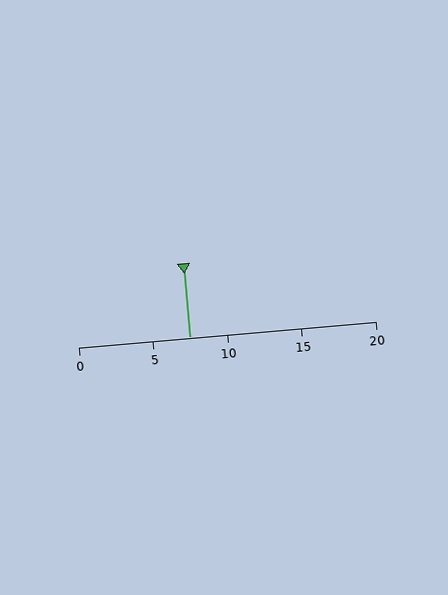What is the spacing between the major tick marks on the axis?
The major ticks are spaced 5 apart.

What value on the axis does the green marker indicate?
The marker indicates approximately 7.5.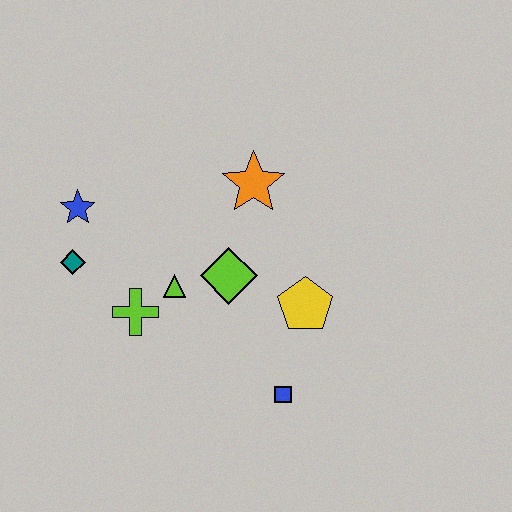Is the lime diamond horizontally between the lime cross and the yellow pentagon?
Yes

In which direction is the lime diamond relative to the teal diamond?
The lime diamond is to the right of the teal diamond.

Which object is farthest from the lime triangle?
The blue square is farthest from the lime triangle.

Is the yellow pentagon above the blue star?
No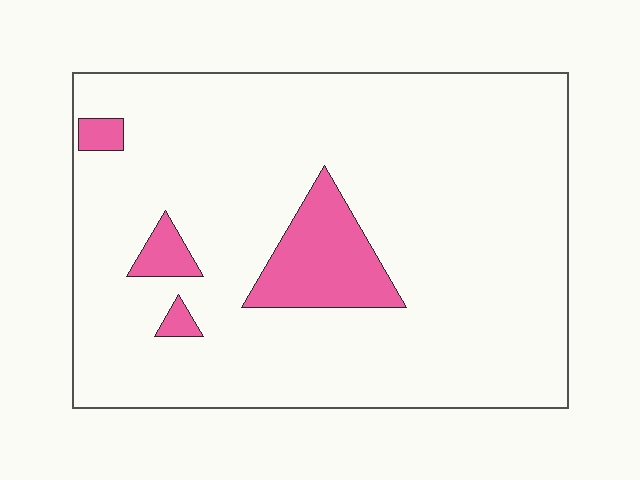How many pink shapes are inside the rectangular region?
4.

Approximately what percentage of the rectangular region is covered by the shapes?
Approximately 10%.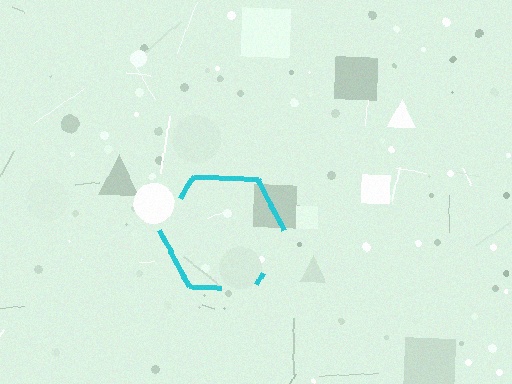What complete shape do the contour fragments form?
The contour fragments form a hexagon.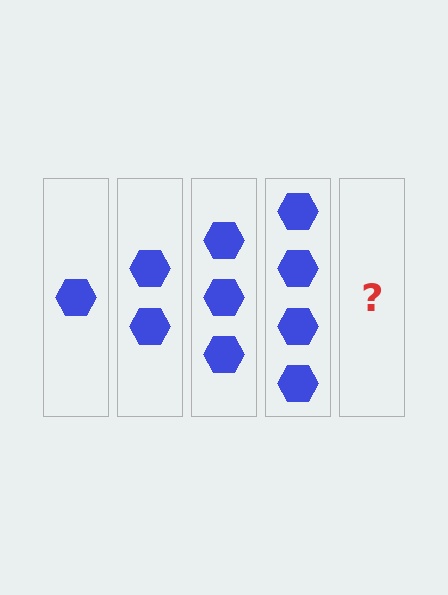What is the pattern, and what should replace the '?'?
The pattern is that each step adds one more hexagon. The '?' should be 5 hexagons.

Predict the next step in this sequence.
The next step is 5 hexagons.